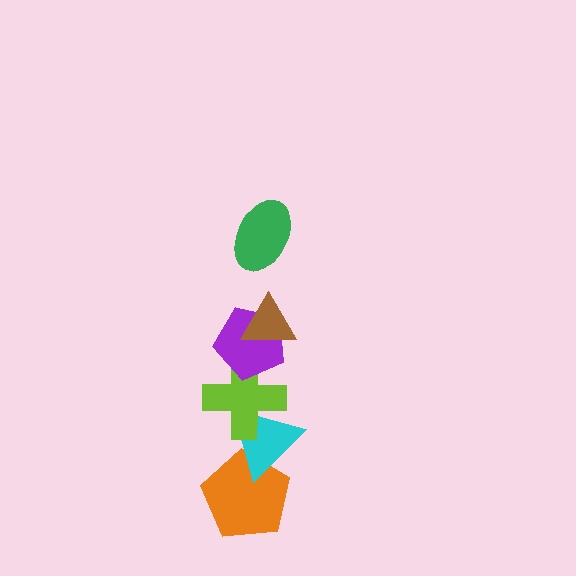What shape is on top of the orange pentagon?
The cyan triangle is on top of the orange pentagon.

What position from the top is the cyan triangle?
The cyan triangle is 5th from the top.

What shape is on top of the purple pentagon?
The brown triangle is on top of the purple pentagon.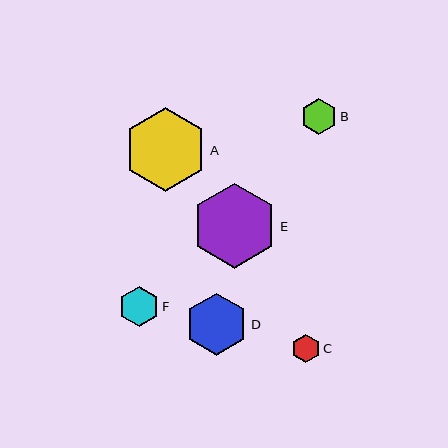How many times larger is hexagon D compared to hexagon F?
Hexagon D is approximately 1.6 times the size of hexagon F.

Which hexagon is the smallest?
Hexagon C is the smallest with a size of approximately 28 pixels.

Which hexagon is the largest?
Hexagon E is the largest with a size of approximately 85 pixels.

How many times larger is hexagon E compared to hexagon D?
Hexagon E is approximately 1.4 times the size of hexagon D.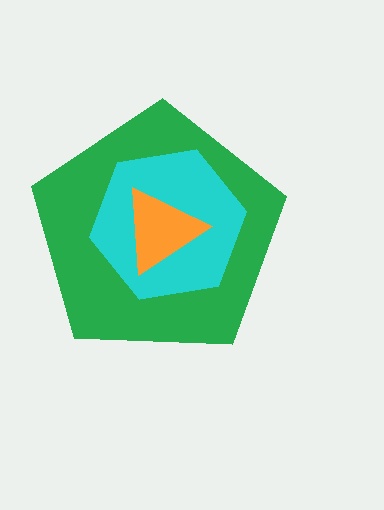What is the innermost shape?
The orange triangle.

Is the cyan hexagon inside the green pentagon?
Yes.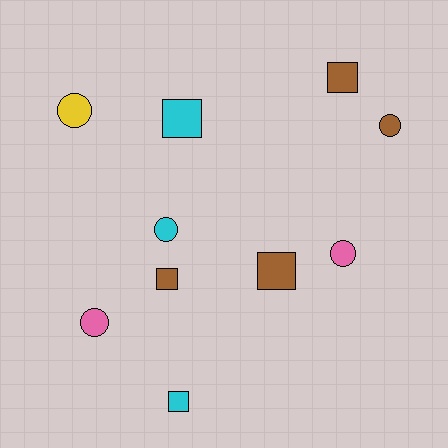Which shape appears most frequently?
Square, with 5 objects.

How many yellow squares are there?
There are no yellow squares.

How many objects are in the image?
There are 10 objects.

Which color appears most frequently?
Brown, with 4 objects.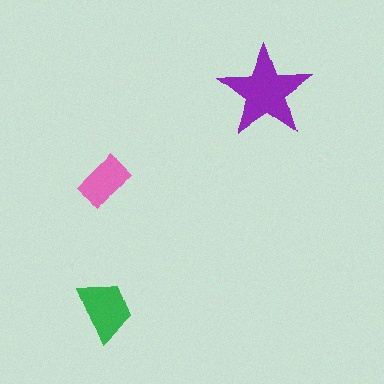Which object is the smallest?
The pink rectangle.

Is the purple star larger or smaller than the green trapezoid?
Larger.